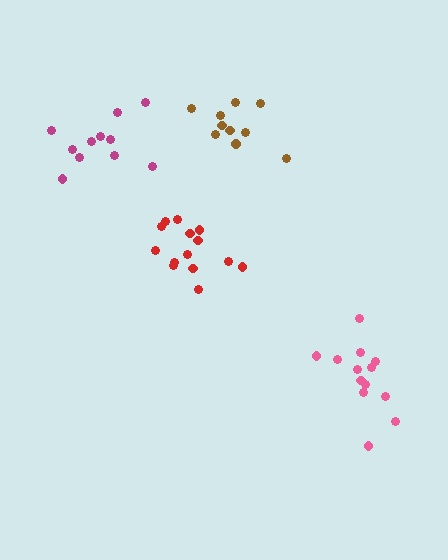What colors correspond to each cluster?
The clusters are colored: magenta, red, pink, brown.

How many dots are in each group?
Group 1: 11 dots, Group 2: 14 dots, Group 3: 13 dots, Group 4: 10 dots (48 total).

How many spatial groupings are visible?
There are 4 spatial groupings.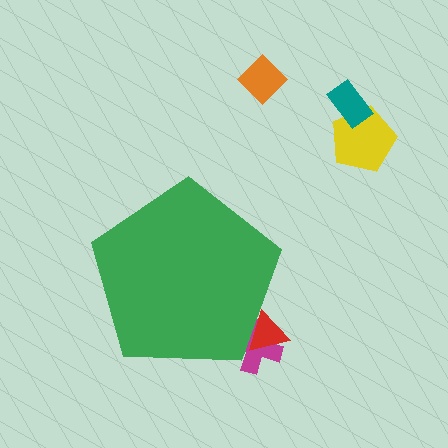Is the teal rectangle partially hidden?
No, the teal rectangle is fully visible.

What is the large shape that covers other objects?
A green pentagon.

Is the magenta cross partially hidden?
Yes, the magenta cross is partially hidden behind the green pentagon.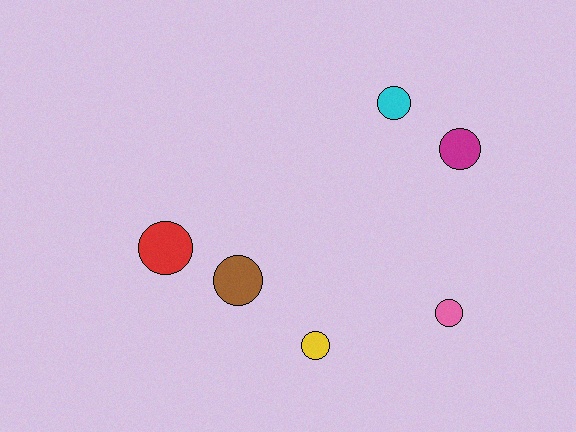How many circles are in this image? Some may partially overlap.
There are 6 circles.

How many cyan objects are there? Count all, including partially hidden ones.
There is 1 cyan object.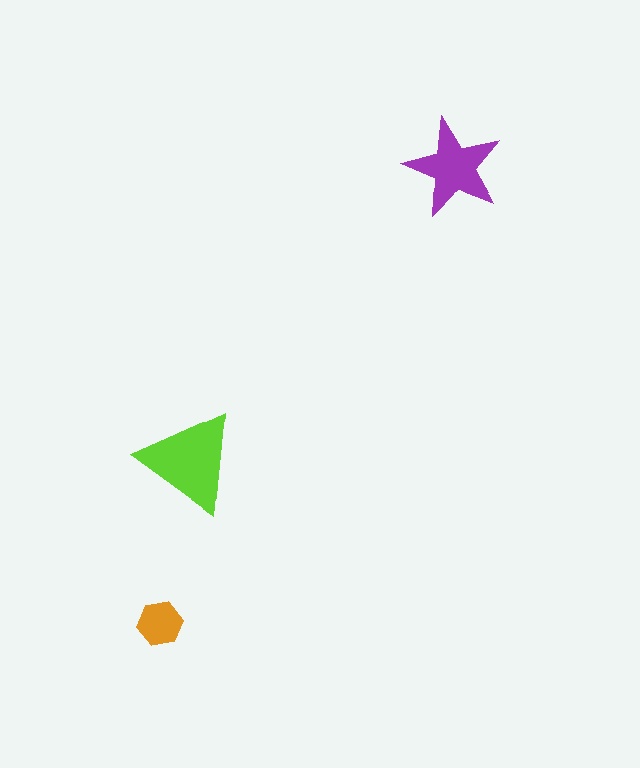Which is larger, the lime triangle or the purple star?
The lime triangle.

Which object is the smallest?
The orange hexagon.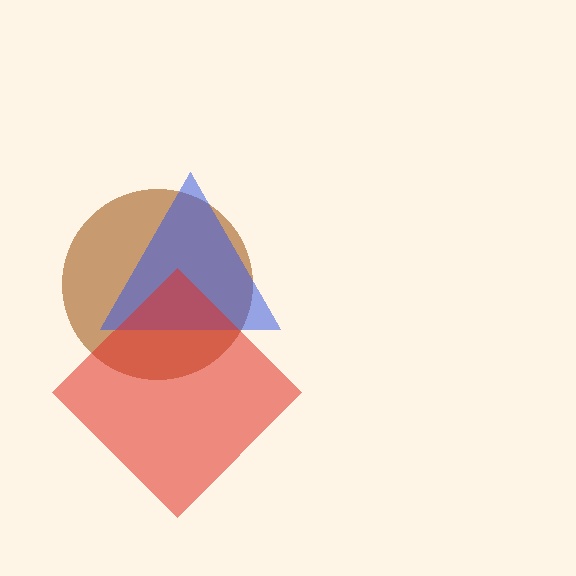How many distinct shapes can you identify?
There are 3 distinct shapes: a brown circle, a blue triangle, a red diamond.